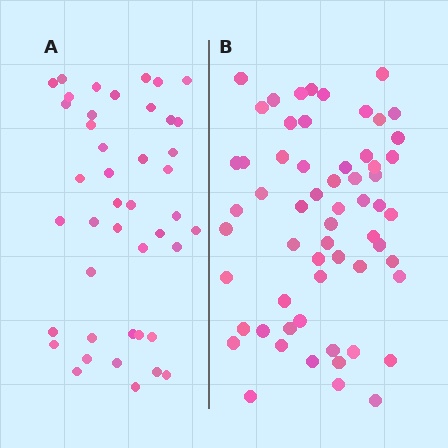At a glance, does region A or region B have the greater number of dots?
Region B (the right region) has more dots.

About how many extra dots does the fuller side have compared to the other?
Region B has approximately 15 more dots than region A.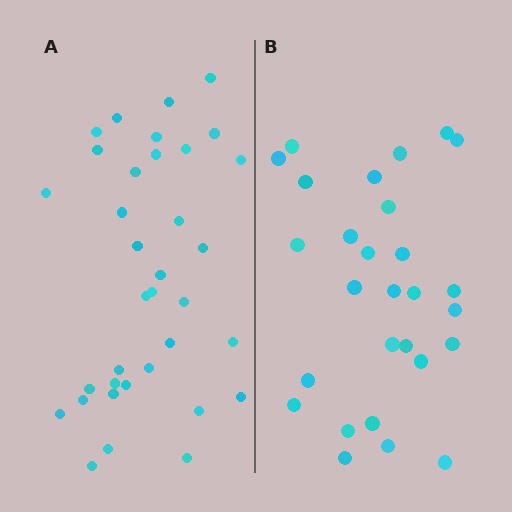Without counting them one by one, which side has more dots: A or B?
Region A (the left region) has more dots.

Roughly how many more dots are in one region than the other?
Region A has roughly 8 or so more dots than region B.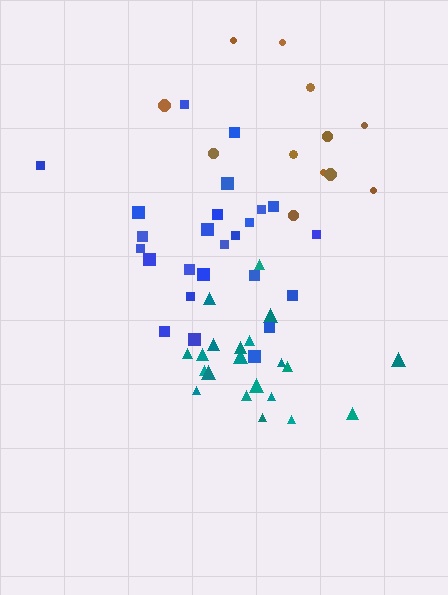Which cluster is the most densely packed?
Teal.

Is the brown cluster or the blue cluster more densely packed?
Blue.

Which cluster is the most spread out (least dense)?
Brown.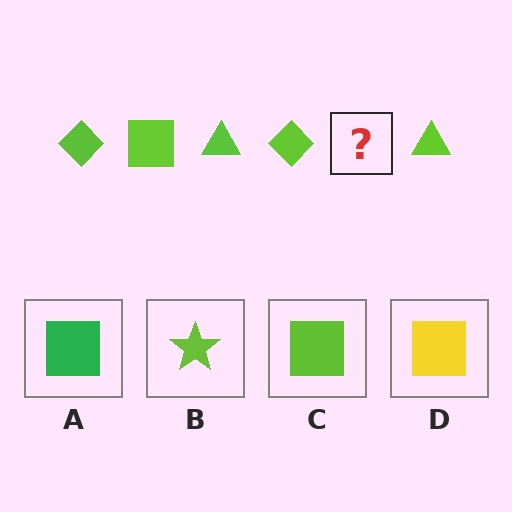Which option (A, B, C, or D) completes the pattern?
C.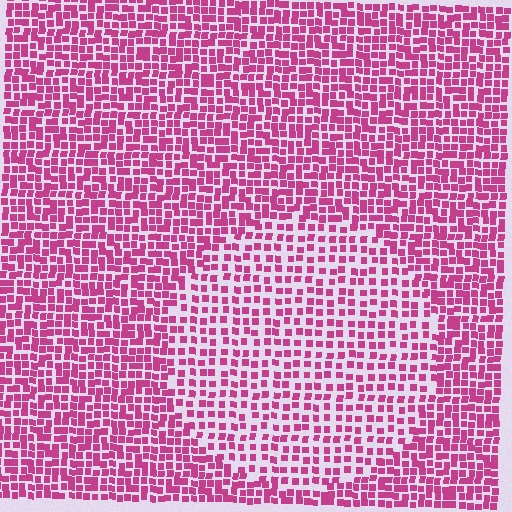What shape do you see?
I see a circle.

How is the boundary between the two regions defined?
The boundary is defined by a change in element density (approximately 1.7x ratio). All elements are the same color, size, and shape.